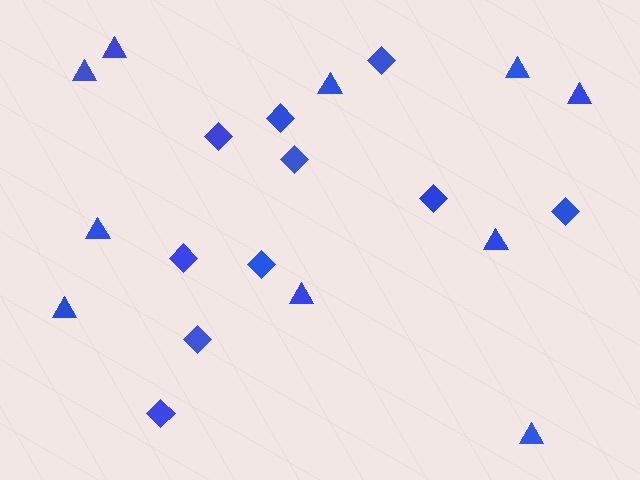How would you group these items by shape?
There are 2 groups: one group of diamonds (10) and one group of triangles (10).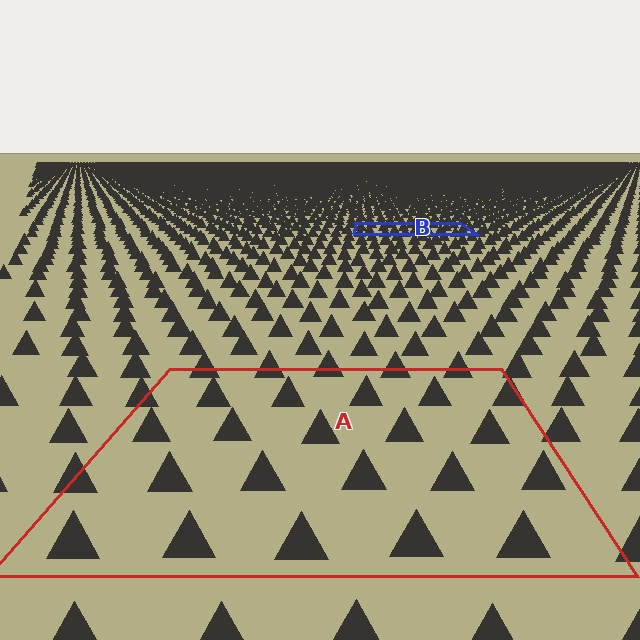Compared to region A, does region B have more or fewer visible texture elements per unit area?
Region B has more texture elements per unit area — they are packed more densely because it is farther away.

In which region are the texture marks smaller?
The texture marks are smaller in region B, because it is farther away.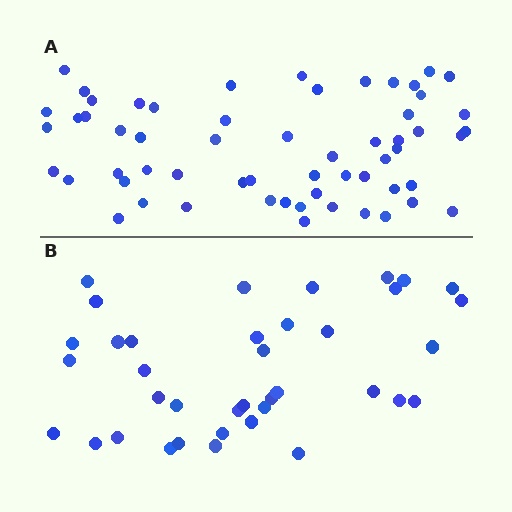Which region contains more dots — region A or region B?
Region A (the top region) has more dots.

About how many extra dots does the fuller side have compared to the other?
Region A has approximately 20 more dots than region B.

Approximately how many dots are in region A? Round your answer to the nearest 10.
About 60 dots. (The exact count is 59, which rounds to 60.)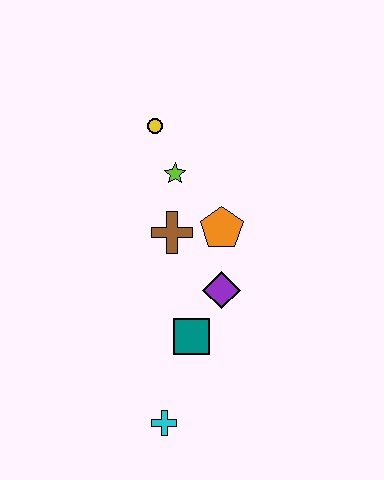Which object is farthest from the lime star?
The cyan cross is farthest from the lime star.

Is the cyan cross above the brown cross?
No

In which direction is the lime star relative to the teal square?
The lime star is above the teal square.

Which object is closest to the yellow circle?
The lime star is closest to the yellow circle.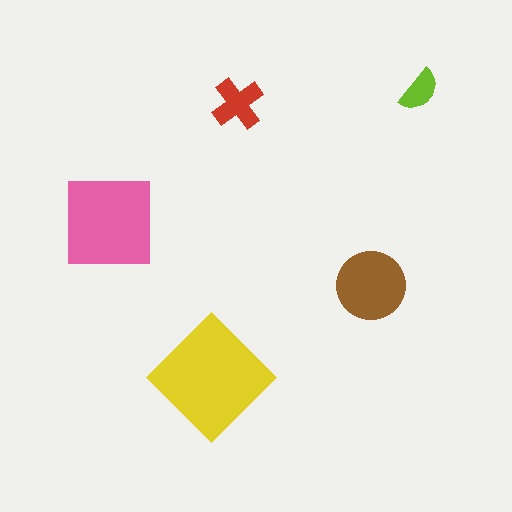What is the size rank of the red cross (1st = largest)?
4th.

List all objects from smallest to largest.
The lime semicircle, the red cross, the brown circle, the pink square, the yellow diamond.